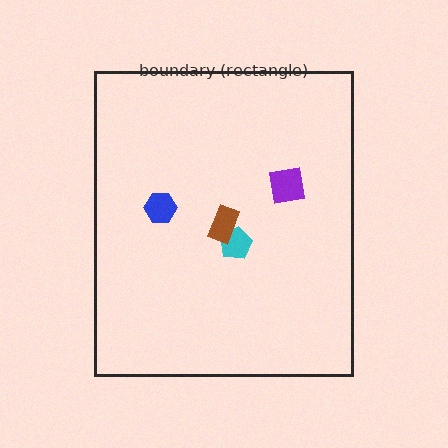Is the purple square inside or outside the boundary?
Inside.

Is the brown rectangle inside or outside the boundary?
Inside.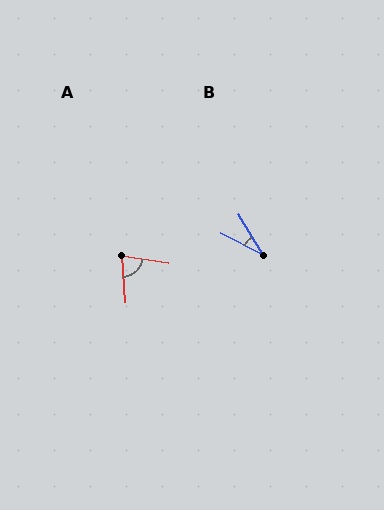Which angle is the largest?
A, at approximately 77 degrees.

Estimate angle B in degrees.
Approximately 32 degrees.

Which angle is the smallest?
B, at approximately 32 degrees.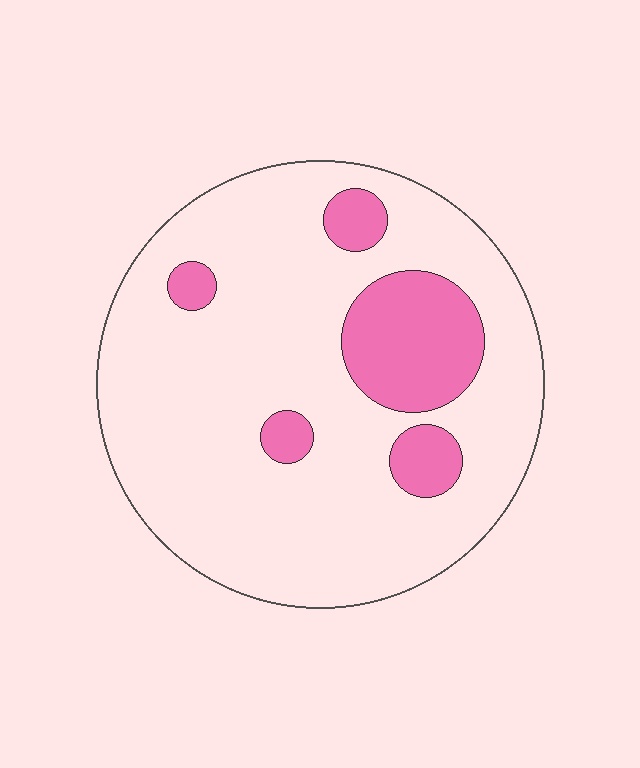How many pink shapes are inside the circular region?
5.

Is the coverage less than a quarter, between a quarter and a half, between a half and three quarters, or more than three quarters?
Less than a quarter.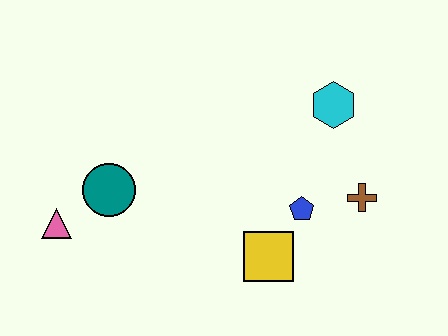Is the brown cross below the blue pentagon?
No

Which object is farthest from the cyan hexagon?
The pink triangle is farthest from the cyan hexagon.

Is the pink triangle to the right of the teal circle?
No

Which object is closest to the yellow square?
The blue pentagon is closest to the yellow square.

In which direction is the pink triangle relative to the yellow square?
The pink triangle is to the left of the yellow square.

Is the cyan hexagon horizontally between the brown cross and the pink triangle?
Yes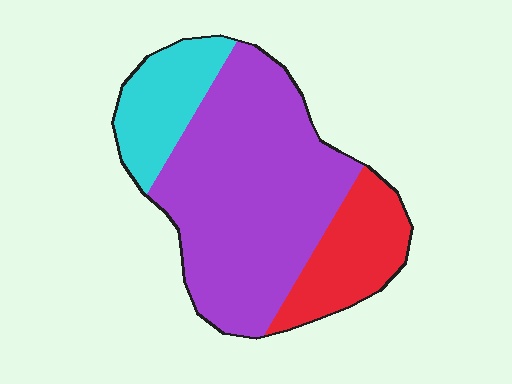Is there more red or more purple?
Purple.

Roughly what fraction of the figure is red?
Red takes up about one fifth (1/5) of the figure.